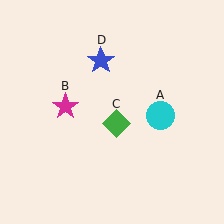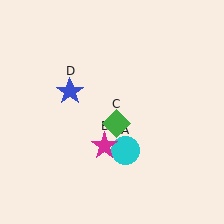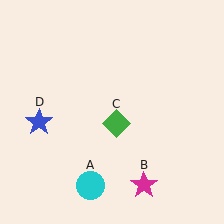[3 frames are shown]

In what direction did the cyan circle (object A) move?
The cyan circle (object A) moved down and to the left.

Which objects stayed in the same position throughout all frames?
Green diamond (object C) remained stationary.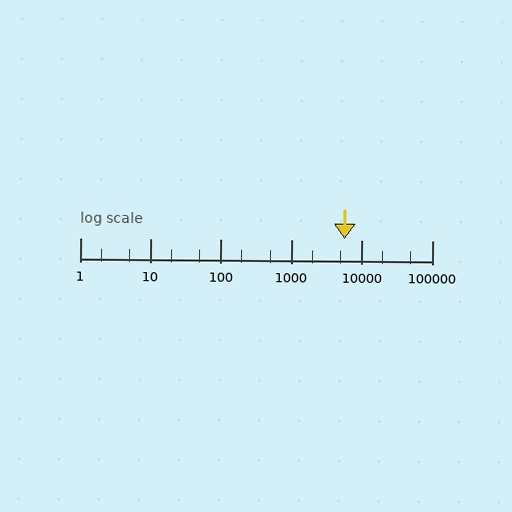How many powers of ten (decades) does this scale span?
The scale spans 5 decades, from 1 to 100000.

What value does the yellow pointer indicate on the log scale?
The pointer indicates approximately 5800.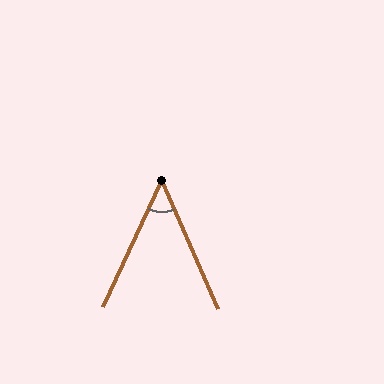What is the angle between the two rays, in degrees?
Approximately 49 degrees.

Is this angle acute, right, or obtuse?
It is acute.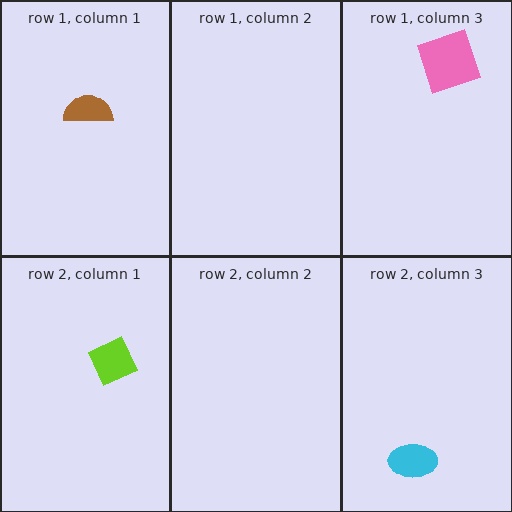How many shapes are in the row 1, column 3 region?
1.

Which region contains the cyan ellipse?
The row 2, column 3 region.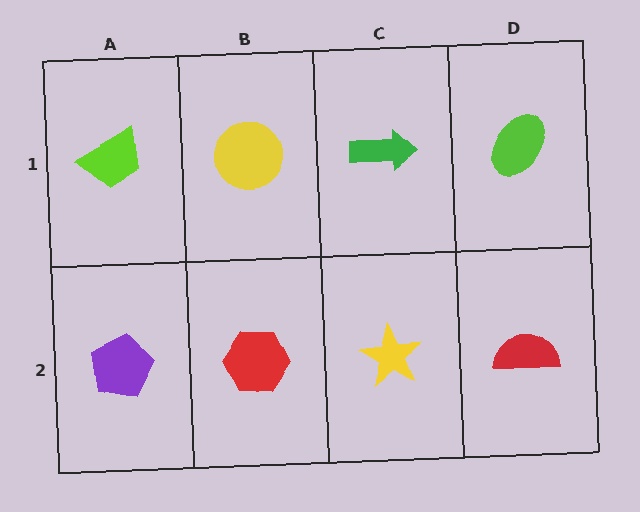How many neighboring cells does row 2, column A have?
2.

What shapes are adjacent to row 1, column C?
A yellow star (row 2, column C), a yellow circle (row 1, column B), a lime ellipse (row 1, column D).